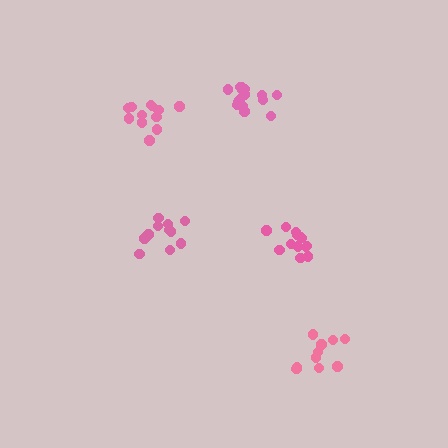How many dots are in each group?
Group 1: 11 dots, Group 2: 10 dots, Group 3: 12 dots, Group 4: 16 dots, Group 5: 13 dots (62 total).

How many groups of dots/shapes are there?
There are 5 groups.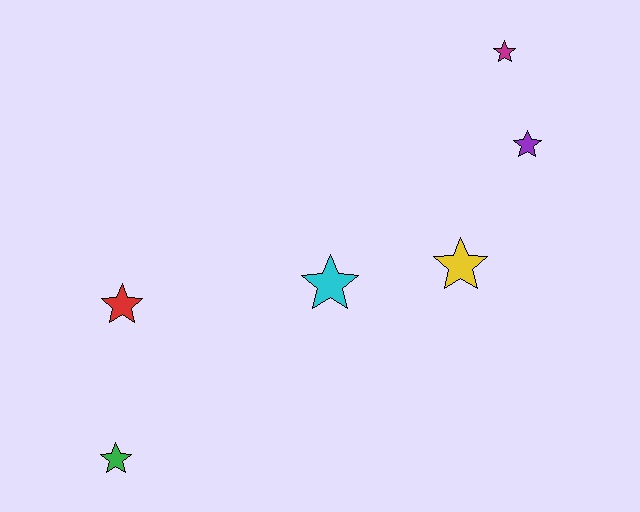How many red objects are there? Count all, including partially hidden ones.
There is 1 red object.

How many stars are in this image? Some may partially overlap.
There are 6 stars.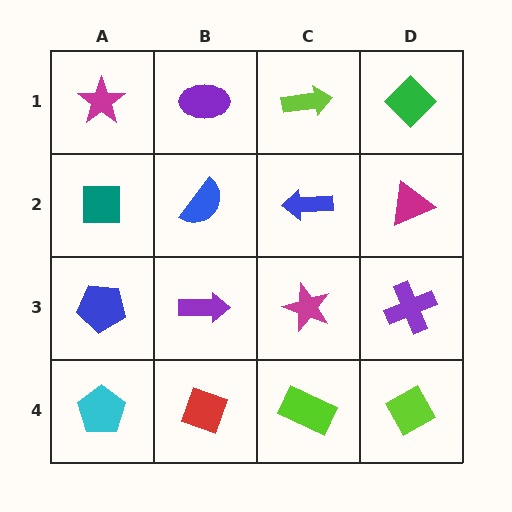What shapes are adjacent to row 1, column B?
A blue semicircle (row 2, column B), a magenta star (row 1, column A), a lime arrow (row 1, column C).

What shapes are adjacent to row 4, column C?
A magenta star (row 3, column C), a red diamond (row 4, column B), a lime diamond (row 4, column D).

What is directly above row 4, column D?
A purple cross.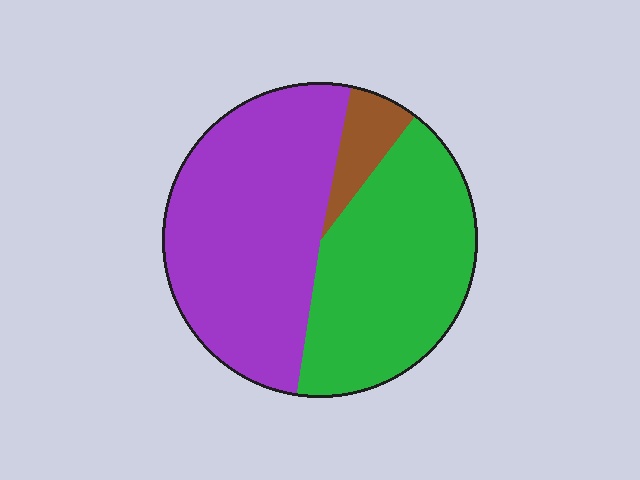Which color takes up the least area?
Brown, at roughly 5%.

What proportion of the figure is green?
Green takes up between a third and a half of the figure.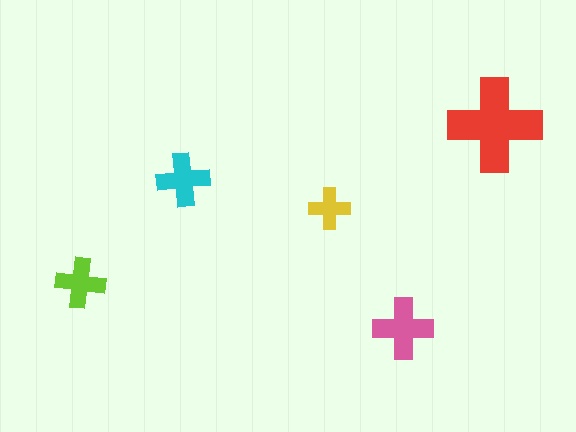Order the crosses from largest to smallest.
the red one, the pink one, the cyan one, the lime one, the yellow one.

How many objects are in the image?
There are 5 objects in the image.